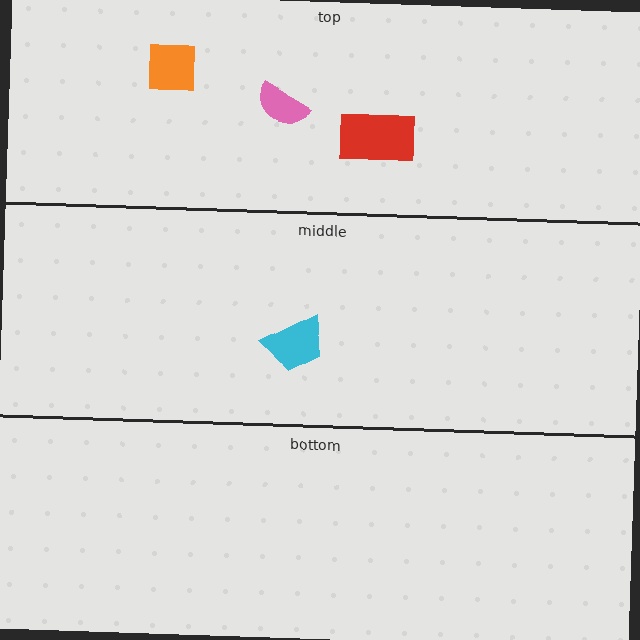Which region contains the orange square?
The top region.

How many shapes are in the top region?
3.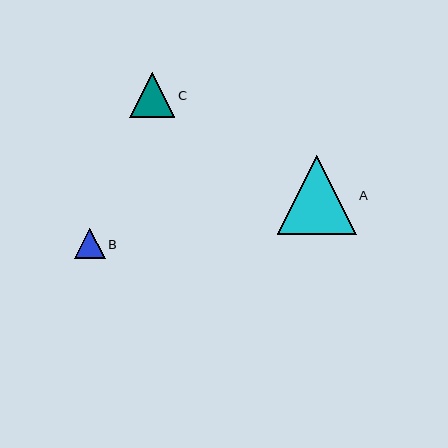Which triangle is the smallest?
Triangle B is the smallest with a size of approximately 30 pixels.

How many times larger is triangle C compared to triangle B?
Triangle C is approximately 1.5 times the size of triangle B.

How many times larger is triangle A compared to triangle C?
Triangle A is approximately 1.7 times the size of triangle C.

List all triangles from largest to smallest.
From largest to smallest: A, C, B.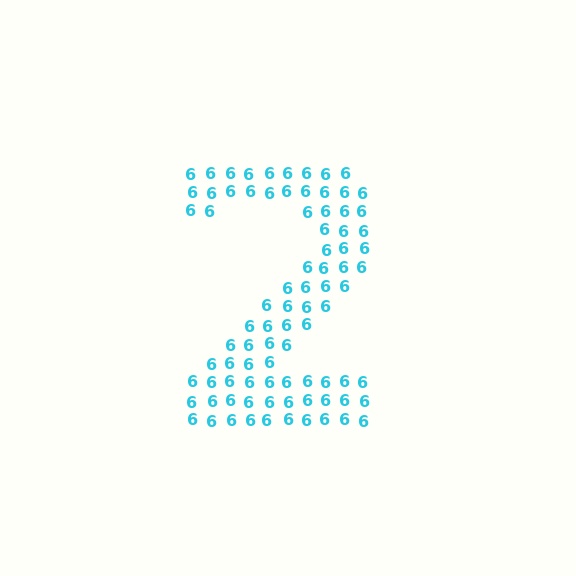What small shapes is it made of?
It is made of small digit 6's.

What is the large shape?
The large shape is the digit 2.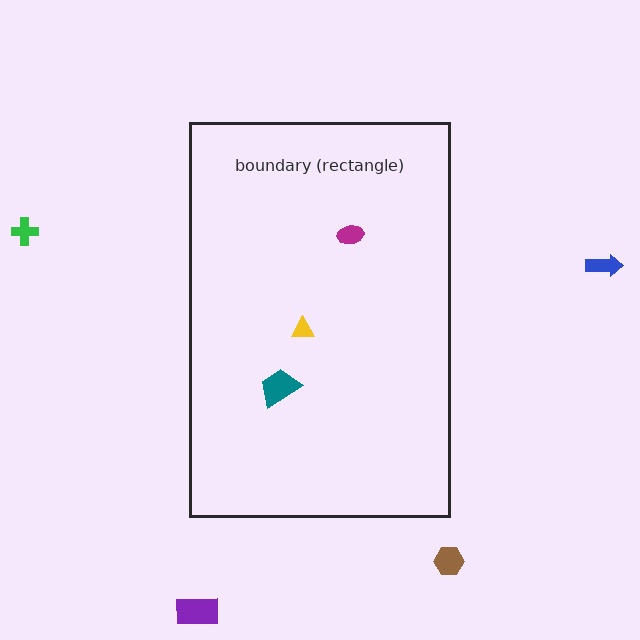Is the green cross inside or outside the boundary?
Outside.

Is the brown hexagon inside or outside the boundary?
Outside.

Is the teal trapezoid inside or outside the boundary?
Inside.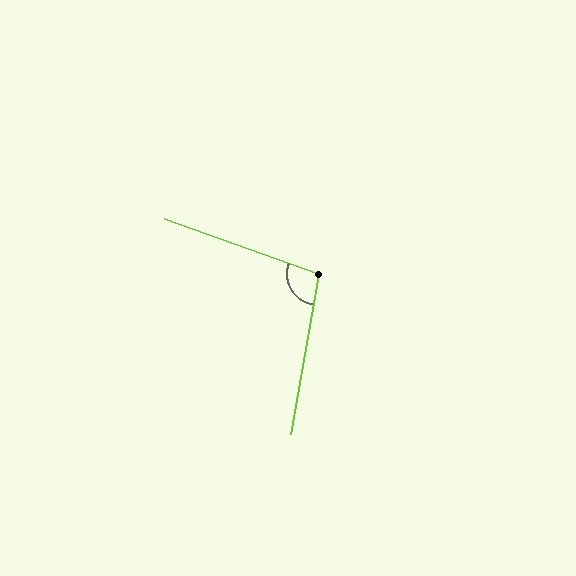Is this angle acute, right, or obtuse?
It is obtuse.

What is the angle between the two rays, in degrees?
Approximately 100 degrees.